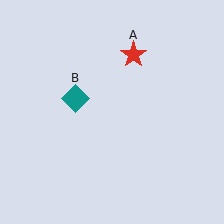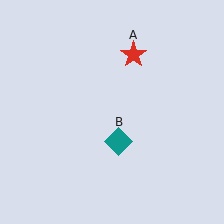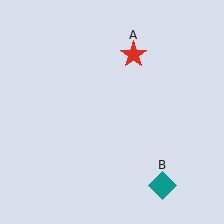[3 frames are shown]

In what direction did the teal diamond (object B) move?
The teal diamond (object B) moved down and to the right.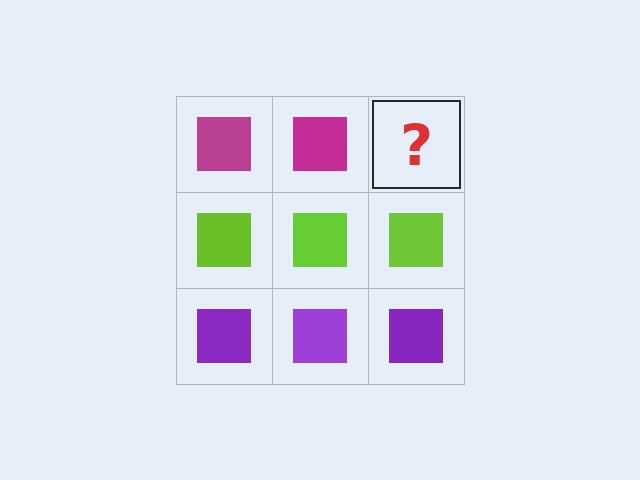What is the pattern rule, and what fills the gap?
The rule is that each row has a consistent color. The gap should be filled with a magenta square.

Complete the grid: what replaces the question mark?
The question mark should be replaced with a magenta square.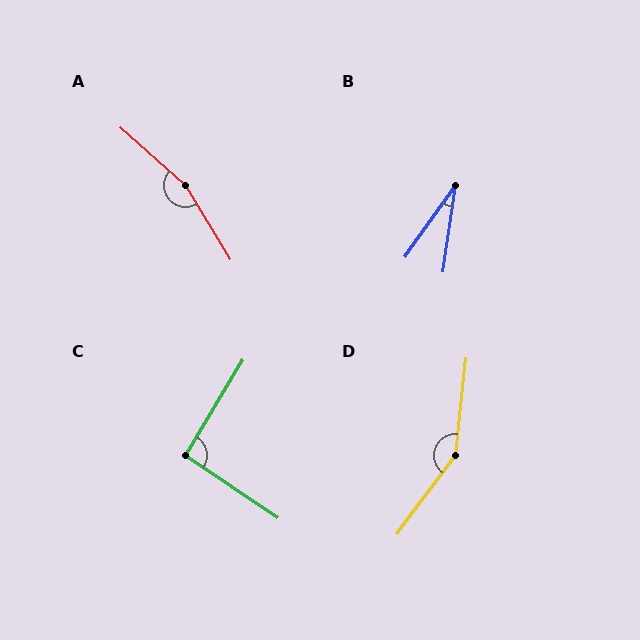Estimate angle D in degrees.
Approximately 150 degrees.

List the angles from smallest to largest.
B (27°), C (93°), D (150°), A (163°).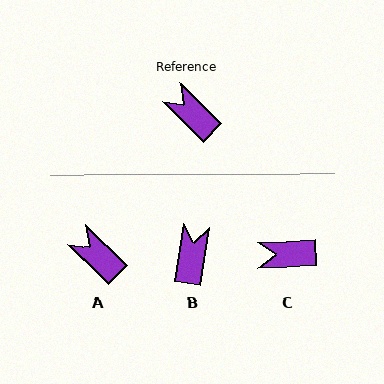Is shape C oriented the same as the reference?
No, it is off by about 46 degrees.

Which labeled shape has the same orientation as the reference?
A.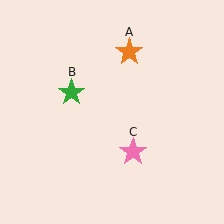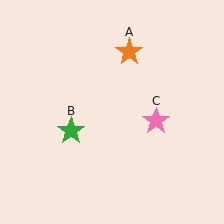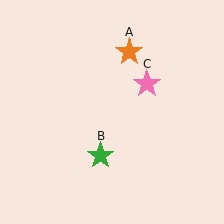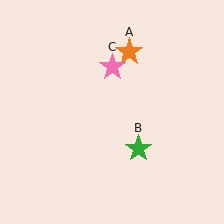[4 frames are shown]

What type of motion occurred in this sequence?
The green star (object B), pink star (object C) rotated counterclockwise around the center of the scene.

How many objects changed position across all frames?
2 objects changed position: green star (object B), pink star (object C).